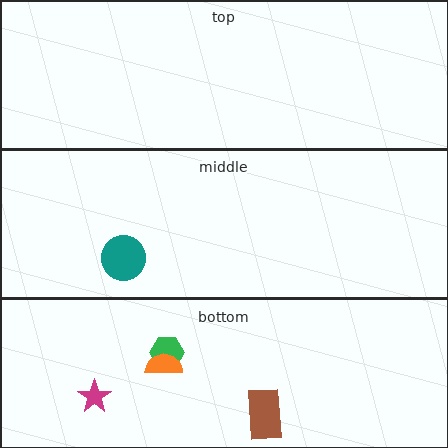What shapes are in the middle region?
The teal circle.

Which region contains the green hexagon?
The bottom region.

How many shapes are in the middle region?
1.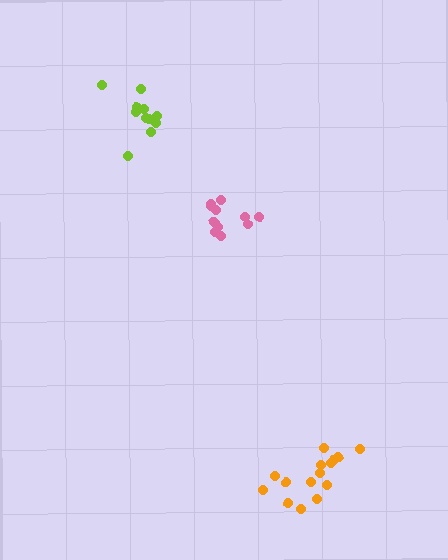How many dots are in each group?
Group 1: 11 dots, Group 2: 15 dots, Group 3: 11 dots (37 total).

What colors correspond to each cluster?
The clusters are colored: pink, orange, lime.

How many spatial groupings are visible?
There are 3 spatial groupings.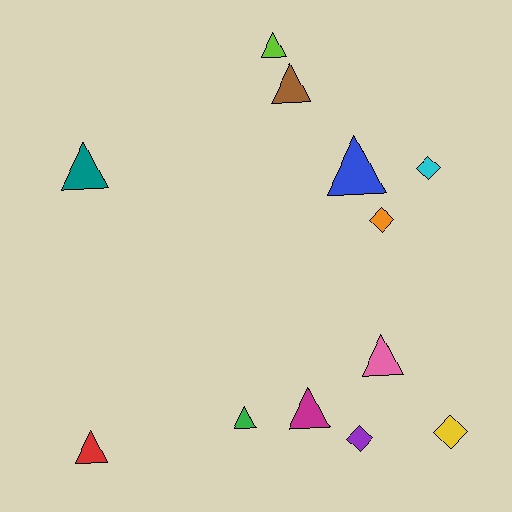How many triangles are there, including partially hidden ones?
There are 8 triangles.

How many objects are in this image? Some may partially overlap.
There are 12 objects.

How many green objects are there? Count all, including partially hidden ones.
There is 1 green object.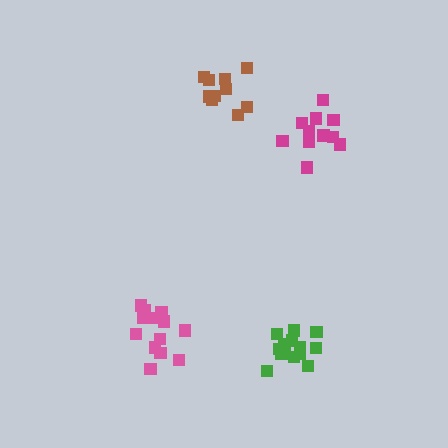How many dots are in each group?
Group 1: 15 dots, Group 2: 13 dots, Group 3: 11 dots, Group 4: 10 dots (49 total).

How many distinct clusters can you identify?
There are 4 distinct clusters.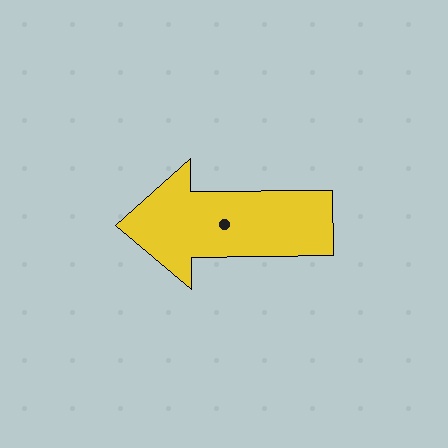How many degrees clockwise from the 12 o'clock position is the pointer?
Approximately 269 degrees.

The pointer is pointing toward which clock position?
Roughly 9 o'clock.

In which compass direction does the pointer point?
West.